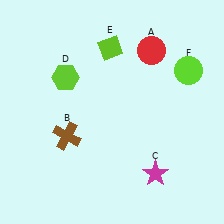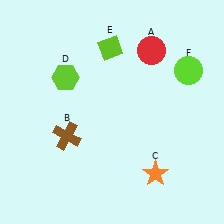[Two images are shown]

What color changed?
The star (C) changed from magenta in Image 1 to orange in Image 2.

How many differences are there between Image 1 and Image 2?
There is 1 difference between the two images.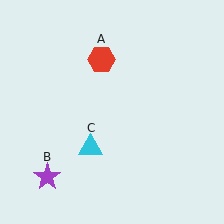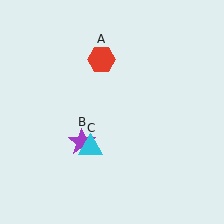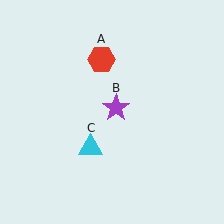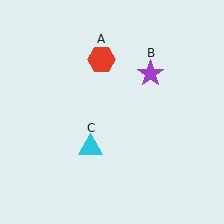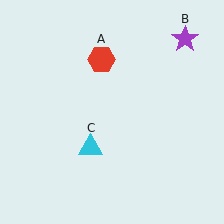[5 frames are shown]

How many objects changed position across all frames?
1 object changed position: purple star (object B).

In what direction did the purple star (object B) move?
The purple star (object B) moved up and to the right.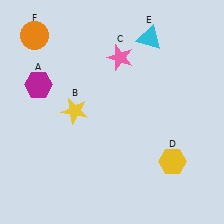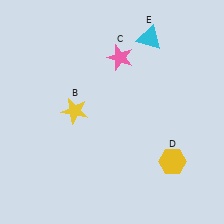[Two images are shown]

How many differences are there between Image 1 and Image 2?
There are 2 differences between the two images.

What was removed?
The orange circle (F), the magenta hexagon (A) were removed in Image 2.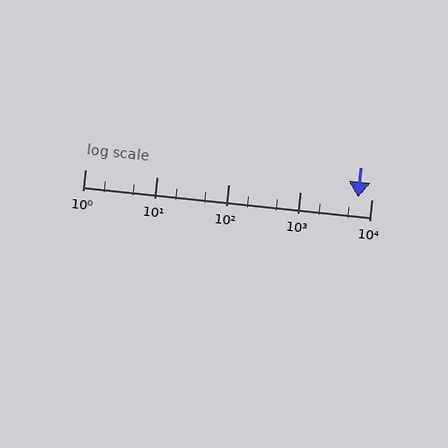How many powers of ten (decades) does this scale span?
The scale spans 4 decades, from 1 to 10000.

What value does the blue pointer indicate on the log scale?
The pointer indicates approximately 6400.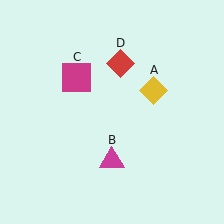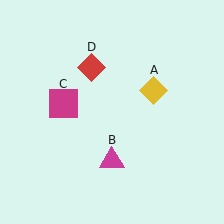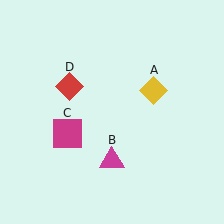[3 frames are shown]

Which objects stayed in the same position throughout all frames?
Yellow diamond (object A) and magenta triangle (object B) remained stationary.